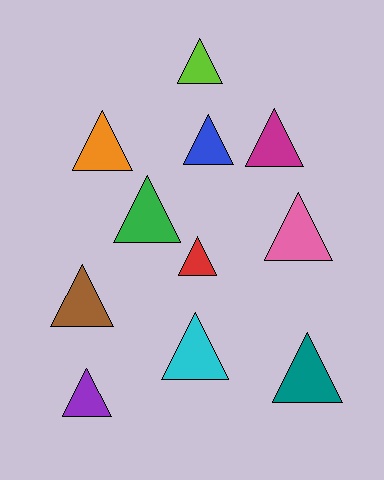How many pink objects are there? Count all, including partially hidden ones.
There is 1 pink object.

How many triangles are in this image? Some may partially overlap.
There are 11 triangles.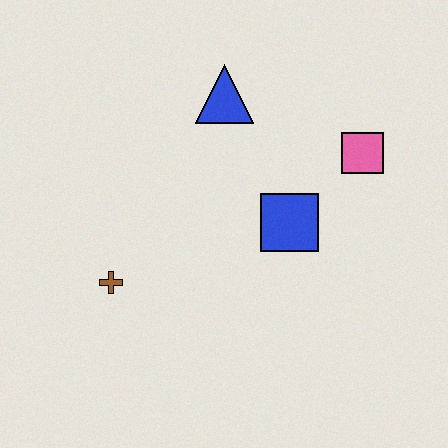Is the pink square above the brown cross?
Yes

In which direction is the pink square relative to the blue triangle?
The pink square is to the right of the blue triangle.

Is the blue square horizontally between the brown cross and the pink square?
Yes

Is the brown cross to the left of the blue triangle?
Yes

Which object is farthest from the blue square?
The brown cross is farthest from the blue square.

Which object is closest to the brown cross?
The blue square is closest to the brown cross.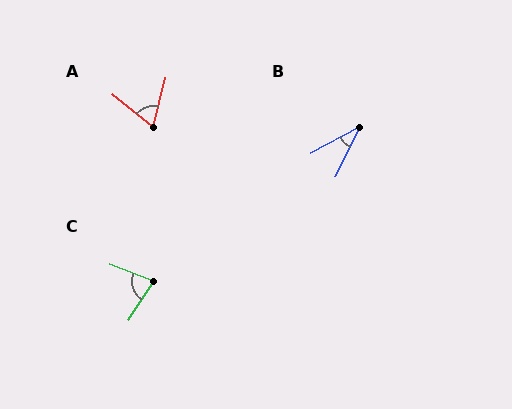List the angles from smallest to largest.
B (36°), A (65°), C (78°).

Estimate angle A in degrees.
Approximately 65 degrees.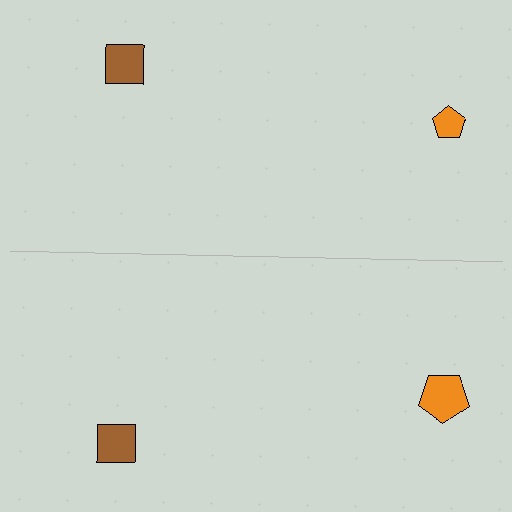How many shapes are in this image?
There are 4 shapes in this image.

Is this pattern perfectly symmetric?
No, the pattern is not perfectly symmetric. The orange pentagon on the bottom side has a different size than its mirror counterpart.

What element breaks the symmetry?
The orange pentagon on the bottom side has a different size than its mirror counterpart.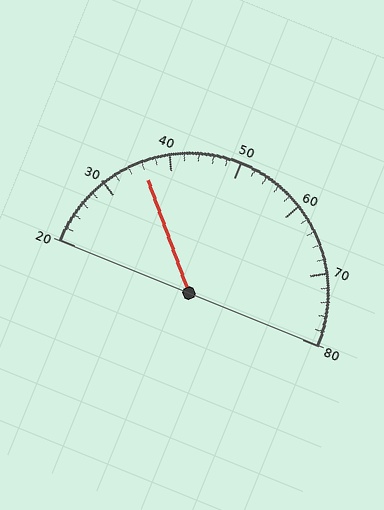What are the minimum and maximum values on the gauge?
The gauge ranges from 20 to 80.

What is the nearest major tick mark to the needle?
The nearest major tick mark is 40.